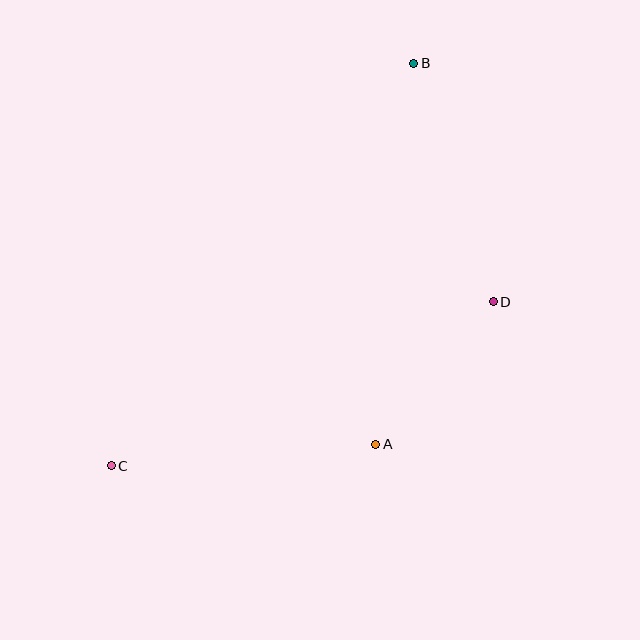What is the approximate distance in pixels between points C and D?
The distance between C and D is approximately 415 pixels.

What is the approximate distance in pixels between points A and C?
The distance between A and C is approximately 265 pixels.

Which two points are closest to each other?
Points A and D are closest to each other.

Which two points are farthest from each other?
Points B and C are farthest from each other.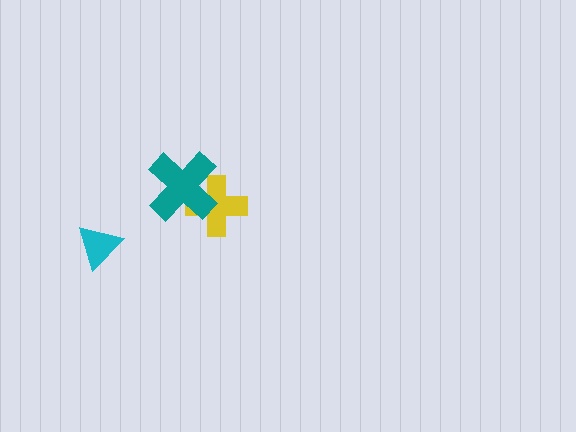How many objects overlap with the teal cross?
1 object overlaps with the teal cross.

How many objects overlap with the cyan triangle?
0 objects overlap with the cyan triangle.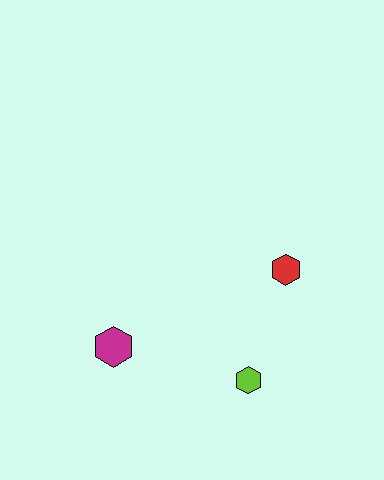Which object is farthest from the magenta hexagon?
The red hexagon is farthest from the magenta hexagon.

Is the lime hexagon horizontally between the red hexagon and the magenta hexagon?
Yes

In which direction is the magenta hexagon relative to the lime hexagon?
The magenta hexagon is to the left of the lime hexagon.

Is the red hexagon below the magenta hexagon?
No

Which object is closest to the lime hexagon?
The red hexagon is closest to the lime hexagon.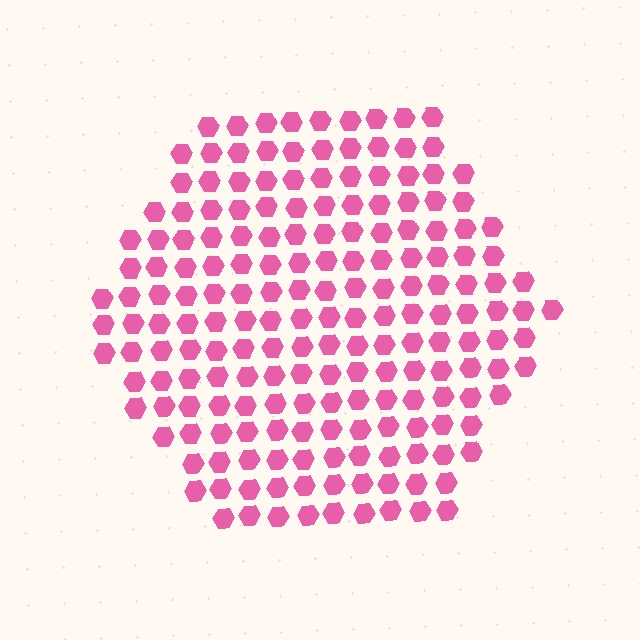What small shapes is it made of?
It is made of small hexagons.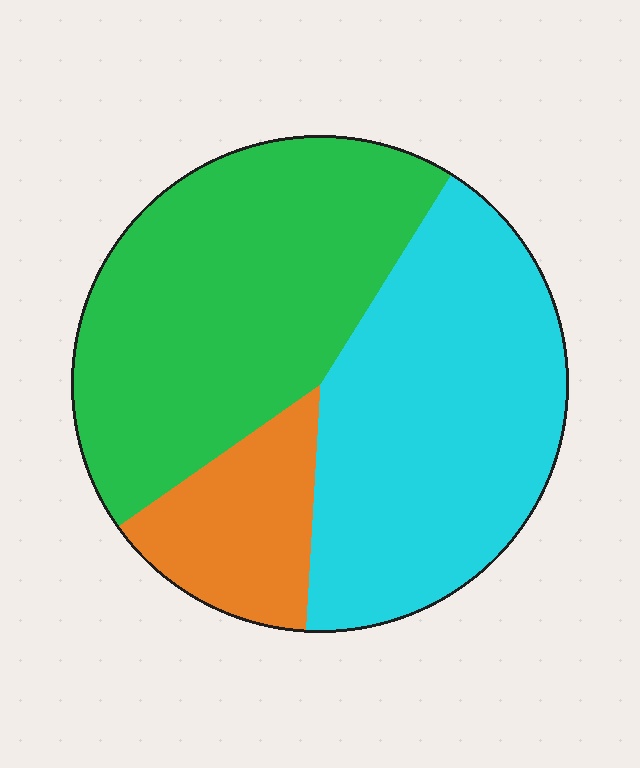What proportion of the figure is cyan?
Cyan takes up between a third and a half of the figure.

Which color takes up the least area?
Orange, at roughly 15%.